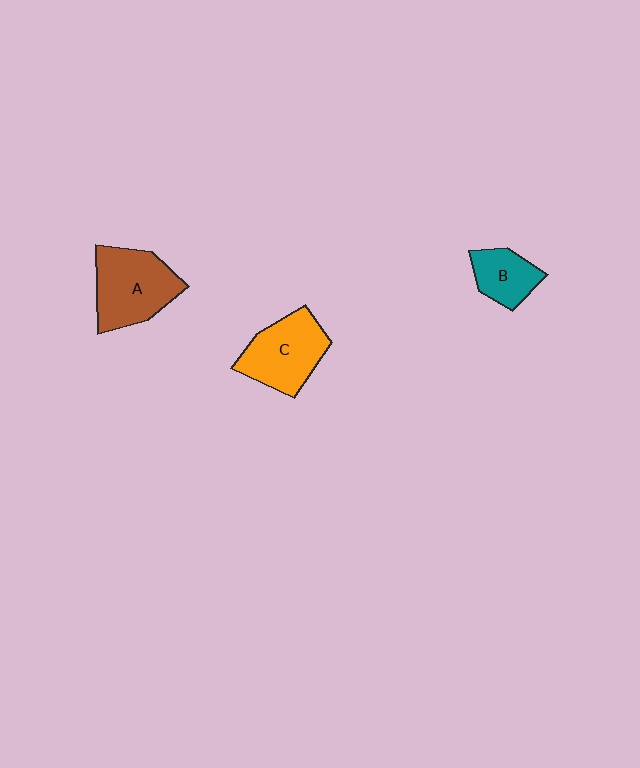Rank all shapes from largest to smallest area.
From largest to smallest: A (brown), C (orange), B (teal).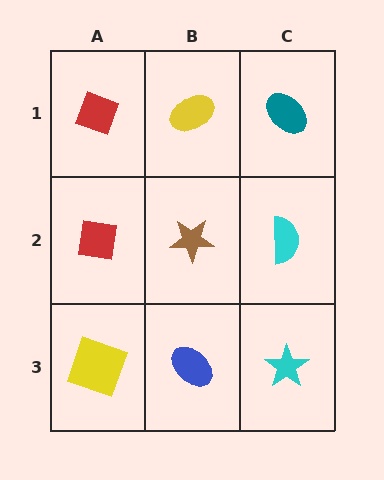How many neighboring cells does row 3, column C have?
2.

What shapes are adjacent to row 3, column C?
A cyan semicircle (row 2, column C), a blue ellipse (row 3, column B).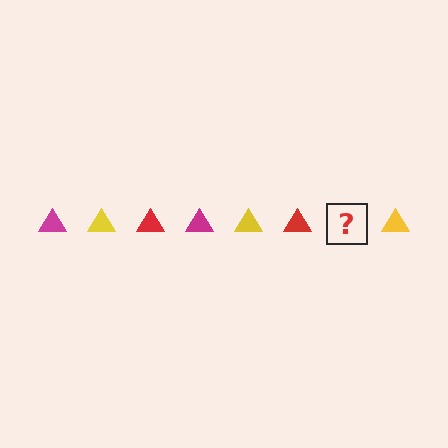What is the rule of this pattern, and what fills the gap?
The rule is that the pattern cycles through magenta, yellow, red triangles. The gap should be filled with a magenta triangle.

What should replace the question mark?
The question mark should be replaced with a magenta triangle.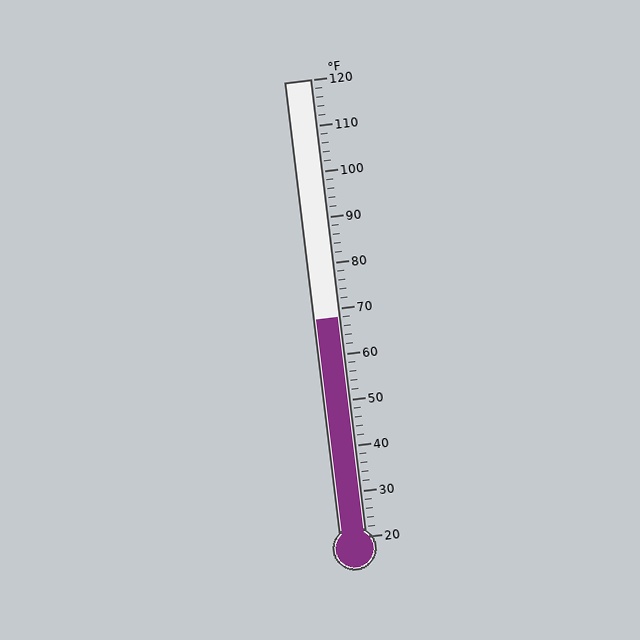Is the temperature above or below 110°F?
The temperature is below 110°F.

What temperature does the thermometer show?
The thermometer shows approximately 68°F.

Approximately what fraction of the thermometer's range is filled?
The thermometer is filled to approximately 50% of its range.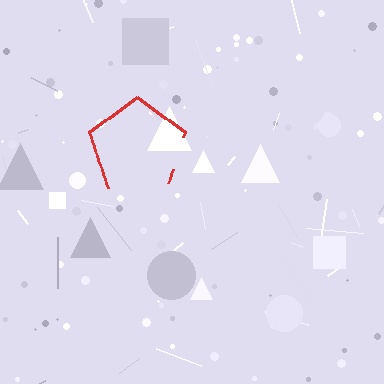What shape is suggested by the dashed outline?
The dashed outline suggests a pentagon.